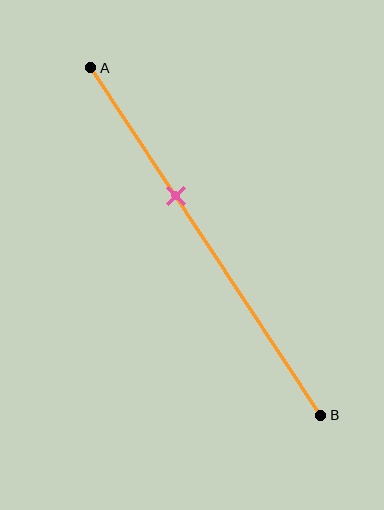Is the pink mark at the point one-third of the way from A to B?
No, the mark is at about 35% from A, not at the 33% one-third point.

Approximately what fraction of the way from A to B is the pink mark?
The pink mark is approximately 35% of the way from A to B.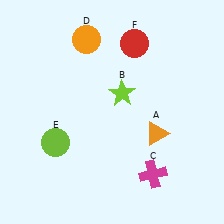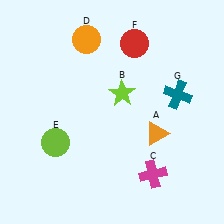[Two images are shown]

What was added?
A teal cross (G) was added in Image 2.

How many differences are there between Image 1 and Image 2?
There is 1 difference between the two images.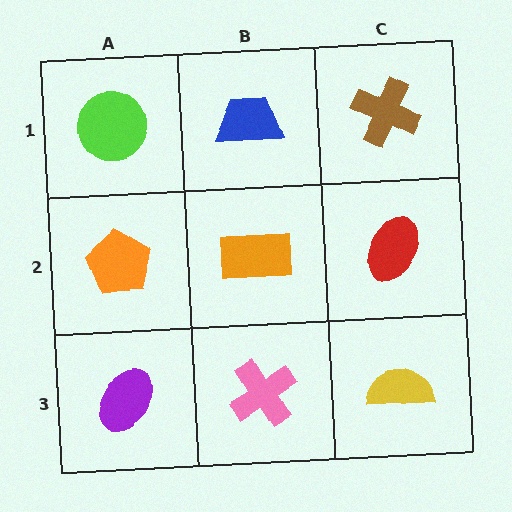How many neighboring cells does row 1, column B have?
3.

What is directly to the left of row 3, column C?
A pink cross.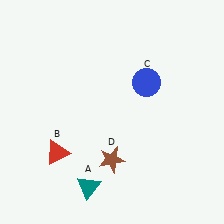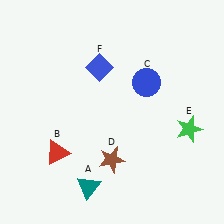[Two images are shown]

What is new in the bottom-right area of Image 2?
A green star (E) was added in the bottom-right area of Image 2.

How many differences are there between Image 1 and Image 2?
There are 2 differences between the two images.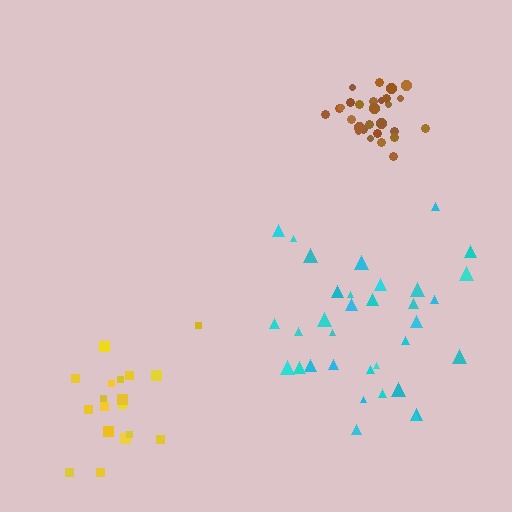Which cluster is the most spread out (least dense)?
Yellow.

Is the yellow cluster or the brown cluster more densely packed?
Brown.